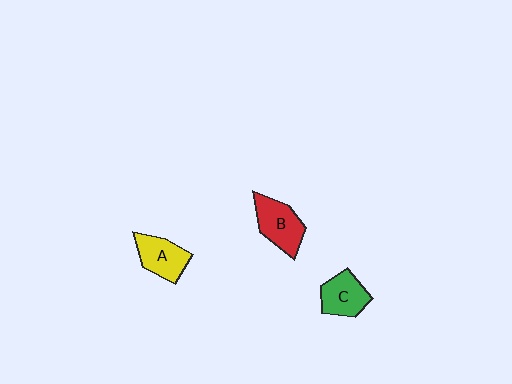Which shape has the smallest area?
Shape C (green).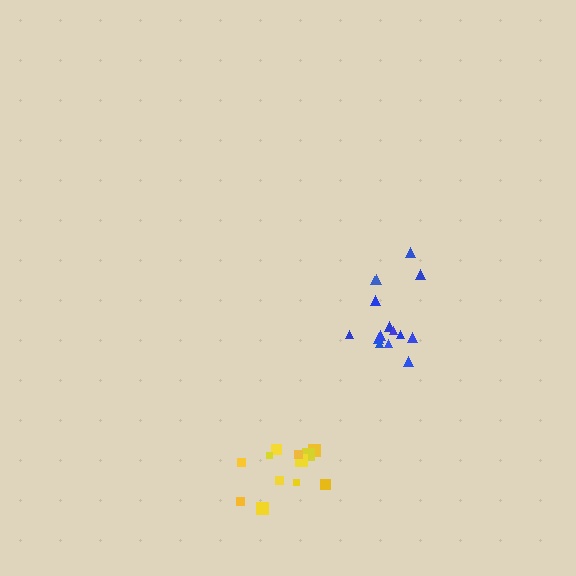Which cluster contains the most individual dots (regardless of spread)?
Blue (15).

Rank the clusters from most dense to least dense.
blue, yellow.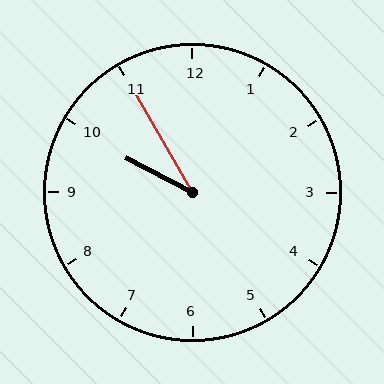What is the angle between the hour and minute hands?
Approximately 32 degrees.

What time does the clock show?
9:55.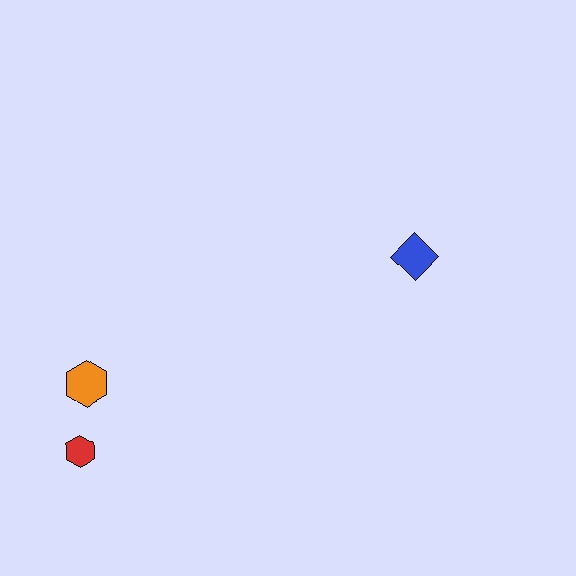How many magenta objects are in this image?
There are no magenta objects.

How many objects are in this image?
There are 3 objects.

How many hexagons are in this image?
There are 2 hexagons.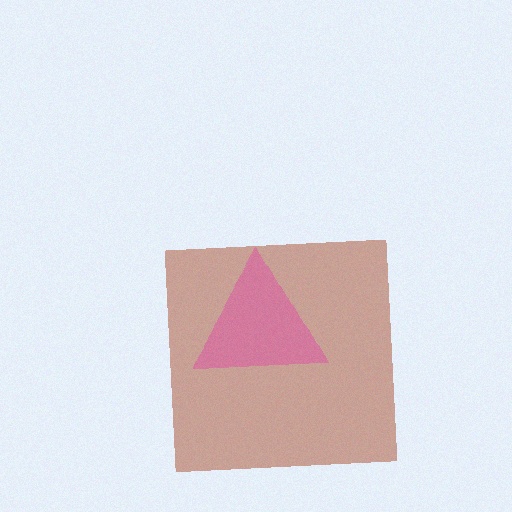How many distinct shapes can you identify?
There are 2 distinct shapes: a brown square, a pink triangle.